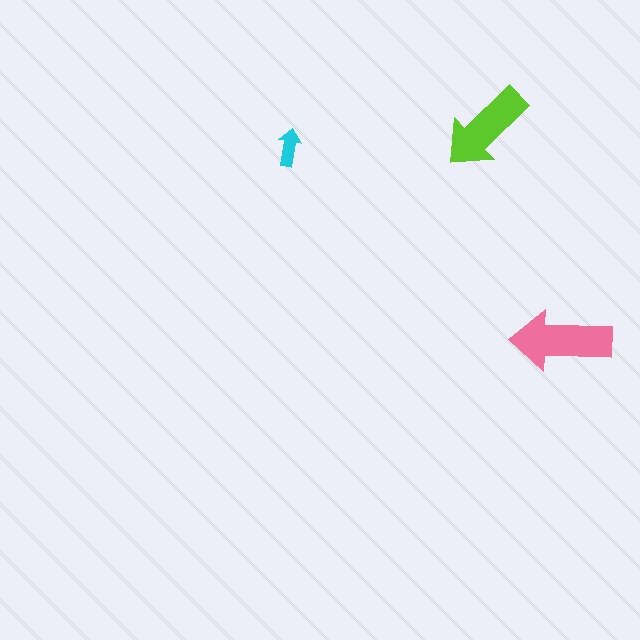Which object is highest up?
The lime arrow is topmost.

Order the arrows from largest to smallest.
the pink one, the lime one, the cyan one.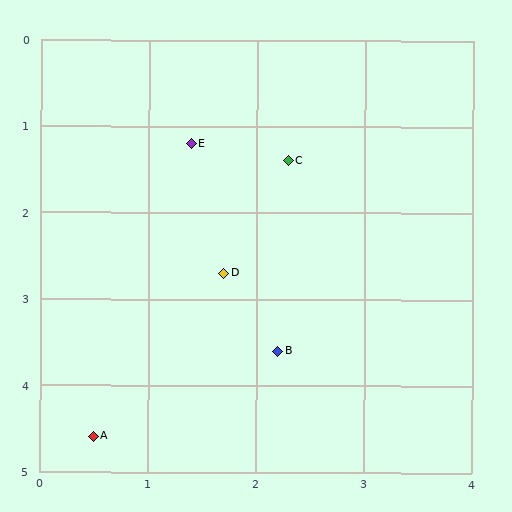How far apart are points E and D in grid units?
Points E and D are about 1.5 grid units apart.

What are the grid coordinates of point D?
Point D is at approximately (1.7, 2.7).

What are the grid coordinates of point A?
Point A is at approximately (0.5, 4.6).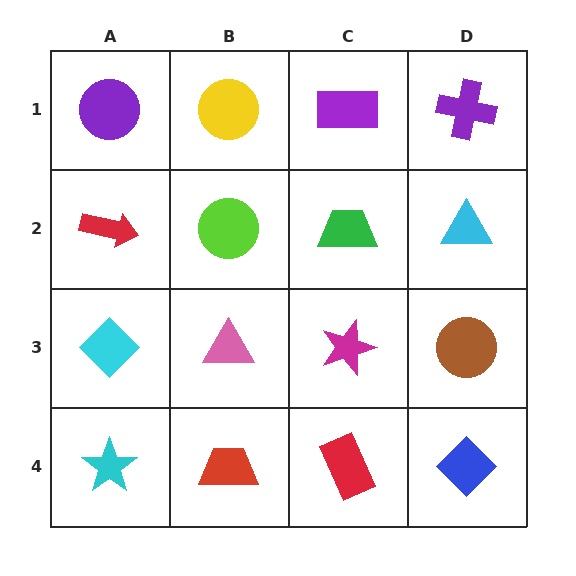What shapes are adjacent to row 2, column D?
A purple cross (row 1, column D), a brown circle (row 3, column D), a green trapezoid (row 2, column C).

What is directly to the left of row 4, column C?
A red trapezoid.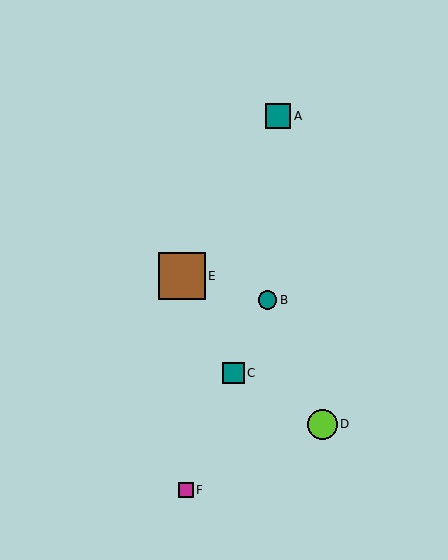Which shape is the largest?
The brown square (labeled E) is the largest.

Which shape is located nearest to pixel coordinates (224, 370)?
The teal square (labeled C) at (233, 373) is nearest to that location.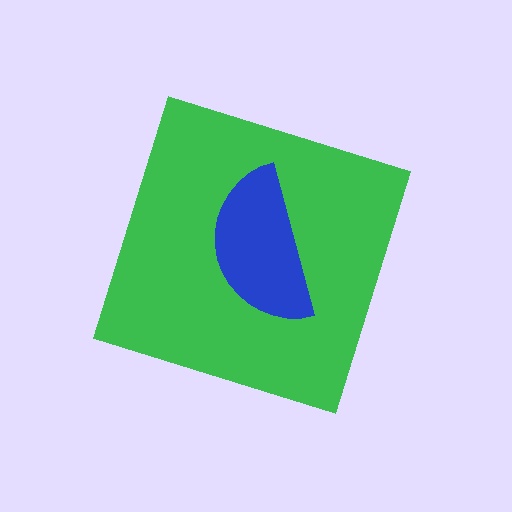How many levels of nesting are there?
2.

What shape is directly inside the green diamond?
The blue semicircle.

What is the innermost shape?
The blue semicircle.